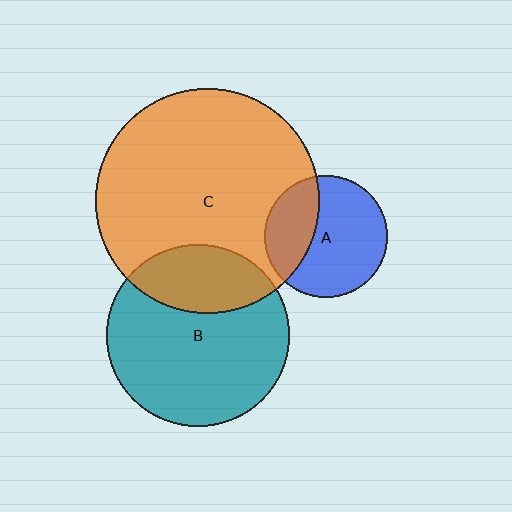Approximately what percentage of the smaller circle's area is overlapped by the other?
Approximately 30%.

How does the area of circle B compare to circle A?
Approximately 2.2 times.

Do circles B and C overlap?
Yes.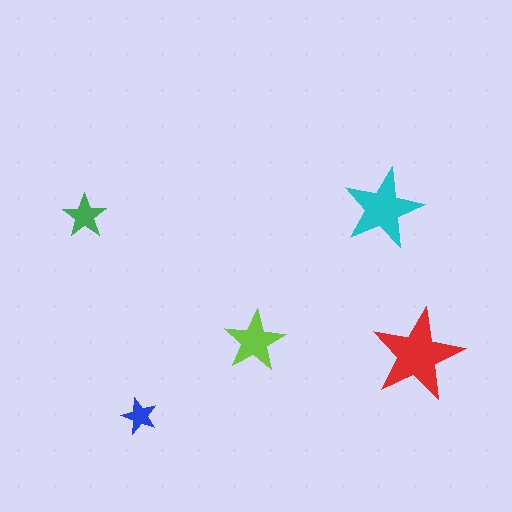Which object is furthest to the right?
The red star is rightmost.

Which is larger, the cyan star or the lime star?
The cyan one.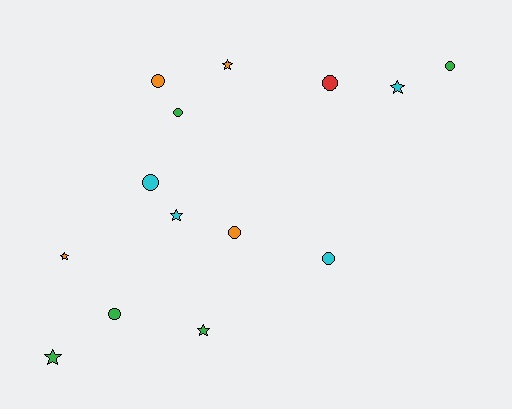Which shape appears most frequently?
Circle, with 8 objects.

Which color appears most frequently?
Green, with 5 objects.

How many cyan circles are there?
There are 2 cyan circles.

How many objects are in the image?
There are 14 objects.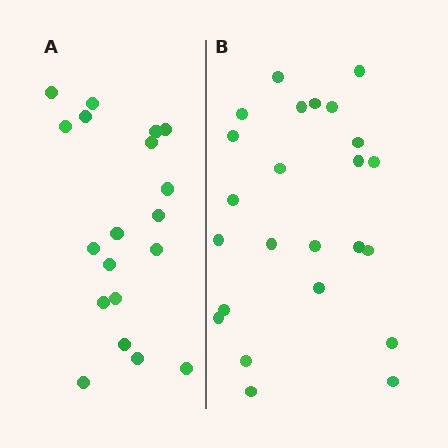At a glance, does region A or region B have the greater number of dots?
Region B (the right region) has more dots.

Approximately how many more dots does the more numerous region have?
Region B has about 5 more dots than region A.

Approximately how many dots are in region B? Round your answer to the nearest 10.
About 20 dots. (The exact count is 24, which rounds to 20.)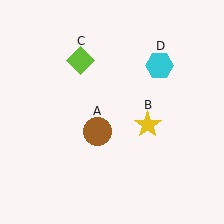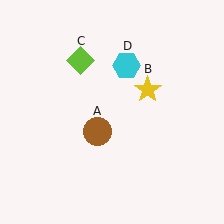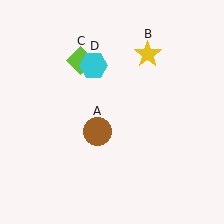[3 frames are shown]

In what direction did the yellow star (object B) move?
The yellow star (object B) moved up.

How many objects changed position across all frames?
2 objects changed position: yellow star (object B), cyan hexagon (object D).